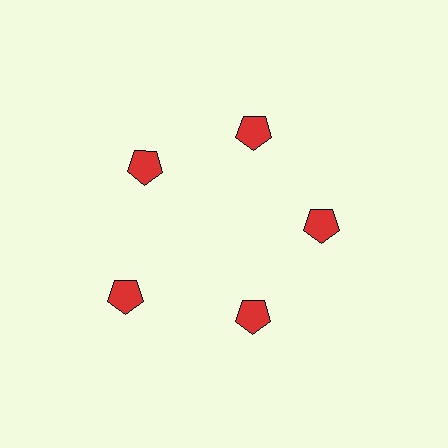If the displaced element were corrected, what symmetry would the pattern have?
It would have 5-fold rotational symmetry — the pattern would map onto itself every 72 degrees.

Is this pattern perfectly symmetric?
No. The 5 red pentagons are arranged in a ring, but one element near the 8 o'clock position is pushed outward from the center, breaking the 5-fold rotational symmetry.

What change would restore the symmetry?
The symmetry would be restored by moving it inward, back onto the ring so that all 5 pentagons sit at equal angles and equal distance from the center.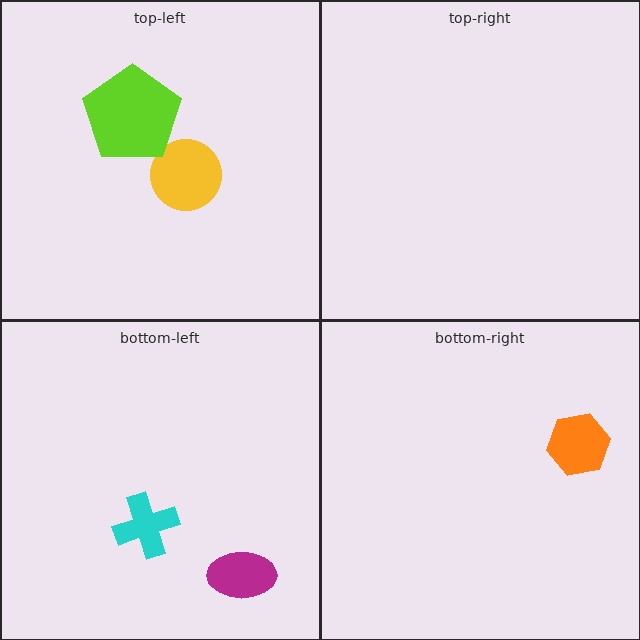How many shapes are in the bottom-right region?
1.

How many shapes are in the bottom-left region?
2.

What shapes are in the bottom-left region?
The magenta ellipse, the cyan cross.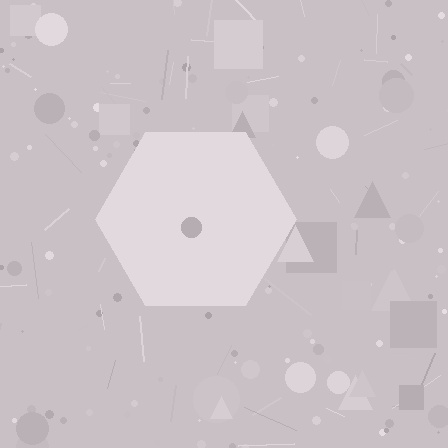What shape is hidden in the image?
A hexagon is hidden in the image.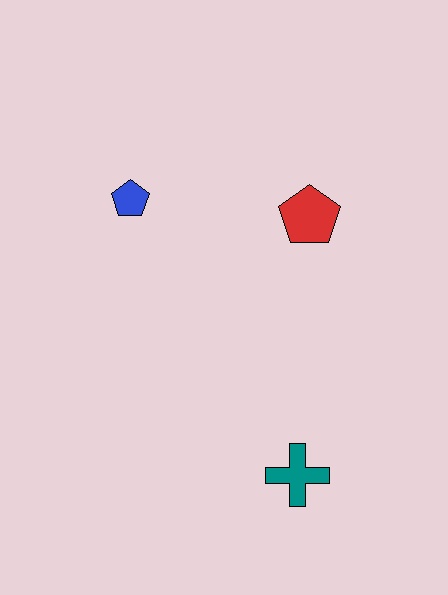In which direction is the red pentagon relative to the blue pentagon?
The red pentagon is to the right of the blue pentagon.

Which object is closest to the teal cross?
The red pentagon is closest to the teal cross.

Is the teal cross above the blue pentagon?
No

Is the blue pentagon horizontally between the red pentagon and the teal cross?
No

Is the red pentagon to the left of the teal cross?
No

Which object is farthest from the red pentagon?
The teal cross is farthest from the red pentagon.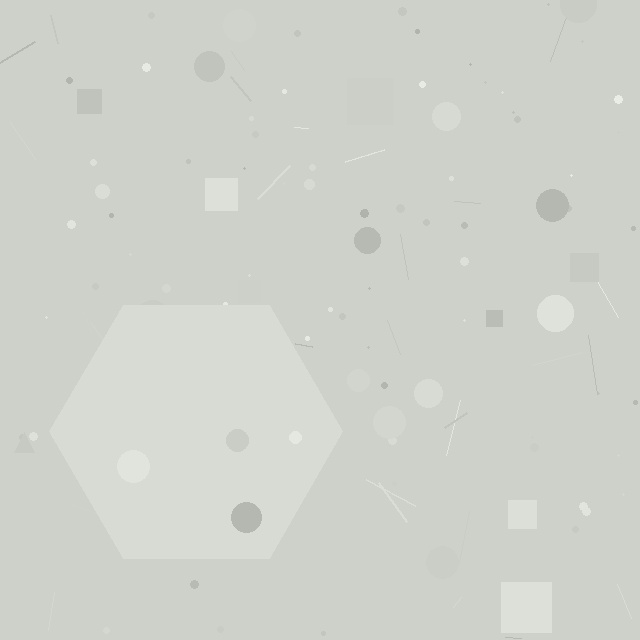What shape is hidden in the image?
A hexagon is hidden in the image.